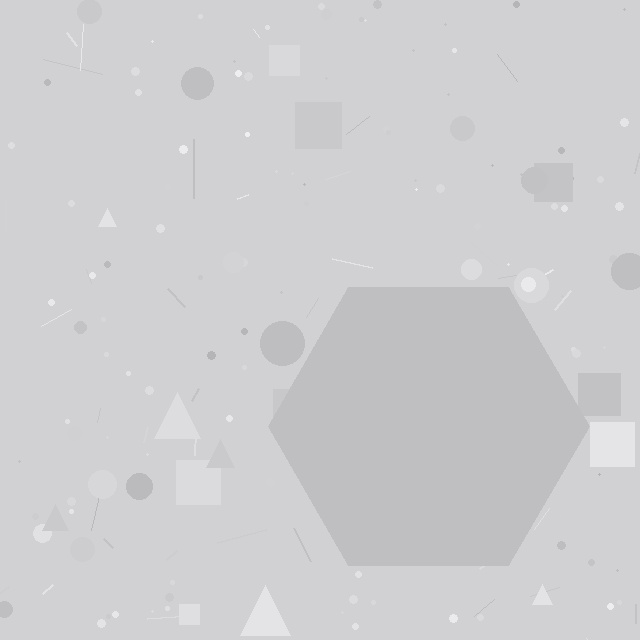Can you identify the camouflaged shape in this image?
The camouflaged shape is a hexagon.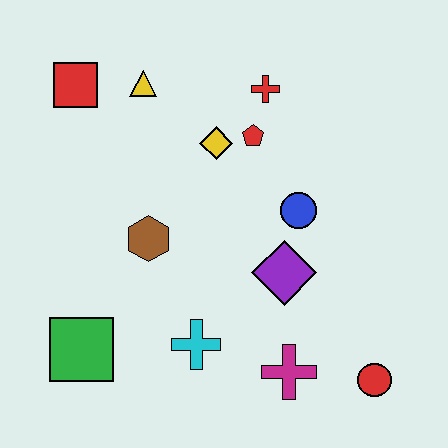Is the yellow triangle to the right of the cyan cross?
No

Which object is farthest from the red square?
The red circle is farthest from the red square.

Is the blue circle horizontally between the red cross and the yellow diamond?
No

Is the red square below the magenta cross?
No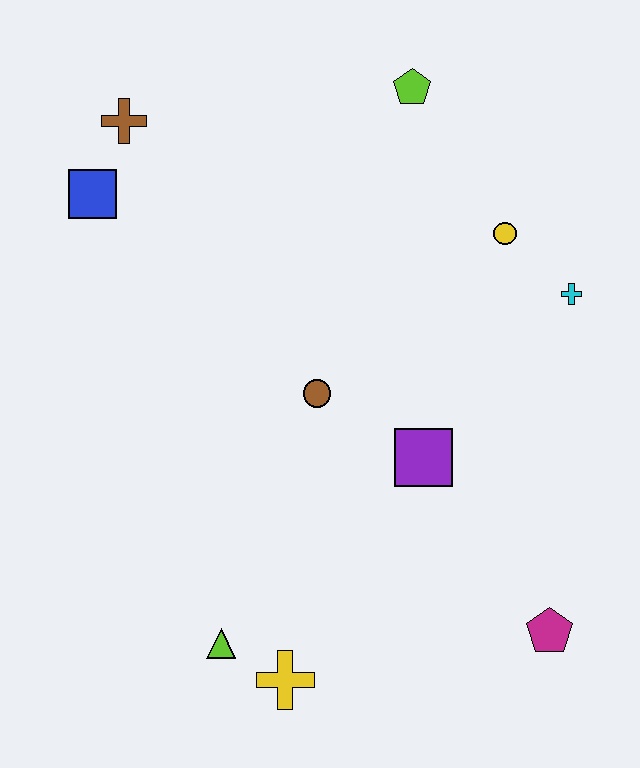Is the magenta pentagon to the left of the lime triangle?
No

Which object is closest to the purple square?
The brown circle is closest to the purple square.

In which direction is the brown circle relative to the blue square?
The brown circle is to the right of the blue square.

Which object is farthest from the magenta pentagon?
The brown cross is farthest from the magenta pentagon.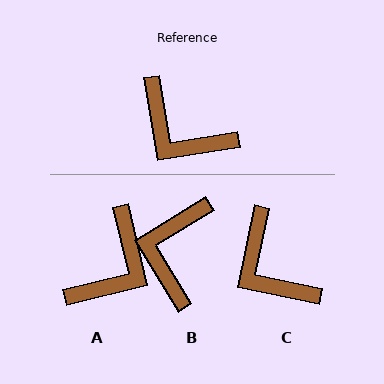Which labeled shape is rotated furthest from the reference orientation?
A, about 94 degrees away.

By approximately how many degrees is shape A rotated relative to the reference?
Approximately 94 degrees counter-clockwise.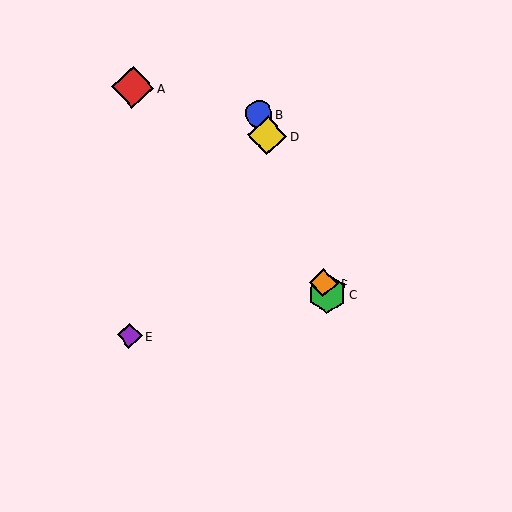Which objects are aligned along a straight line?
Objects B, C, D, F are aligned along a straight line.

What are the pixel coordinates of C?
Object C is at (328, 294).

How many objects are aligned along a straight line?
4 objects (B, C, D, F) are aligned along a straight line.